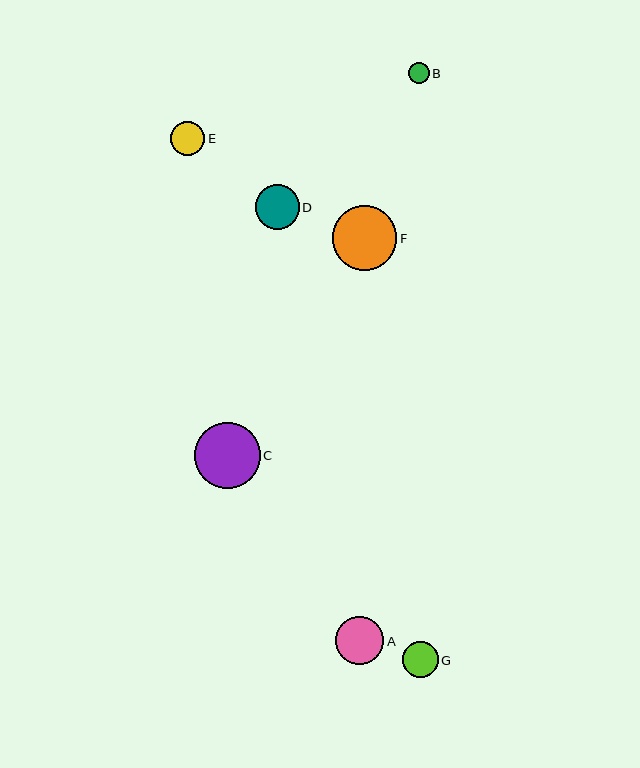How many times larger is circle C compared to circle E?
Circle C is approximately 1.9 times the size of circle E.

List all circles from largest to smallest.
From largest to smallest: C, F, A, D, G, E, B.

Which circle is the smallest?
Circle B is the smallest with a size of approximately 21 pixels.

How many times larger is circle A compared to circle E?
Circle A is approximately 1.4 times the size of circle E.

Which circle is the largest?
Circle C is the largest with a size of approximately 66 pixels.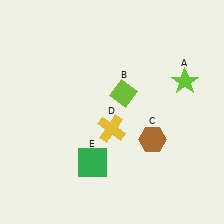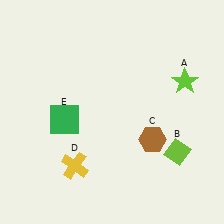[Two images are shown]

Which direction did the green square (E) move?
The green square (E) moved up.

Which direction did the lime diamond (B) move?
The lime diamond (B) moved down.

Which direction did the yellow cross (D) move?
The yellow cross (D) moved down.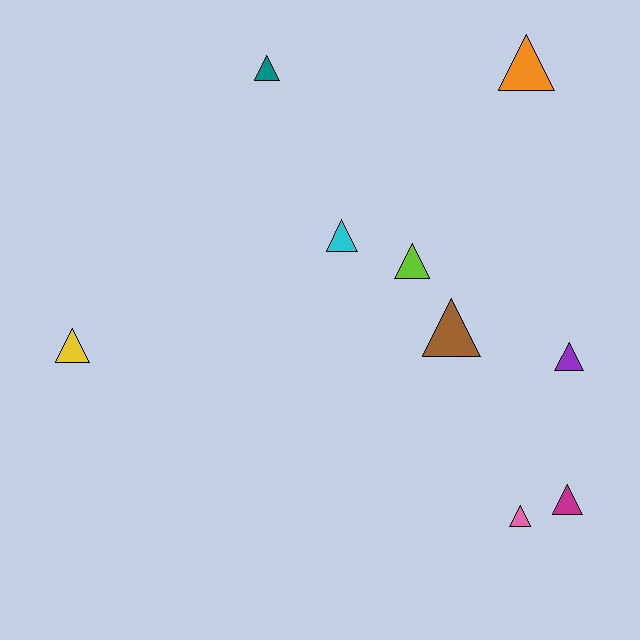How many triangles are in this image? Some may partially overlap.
There are 9 triangles.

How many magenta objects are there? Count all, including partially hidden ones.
There is 1 magenta object.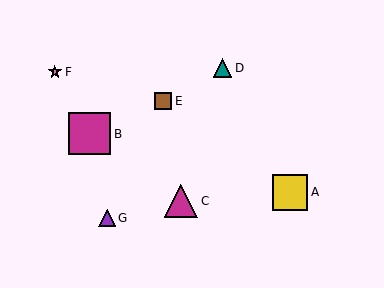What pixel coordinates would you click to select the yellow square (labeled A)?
Click at (290, 192) to select the yellow square A.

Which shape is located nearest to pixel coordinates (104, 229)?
The purple triangle (labeled G) at (107, 218) is nearest to that location.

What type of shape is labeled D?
Shape D is a teal triangle.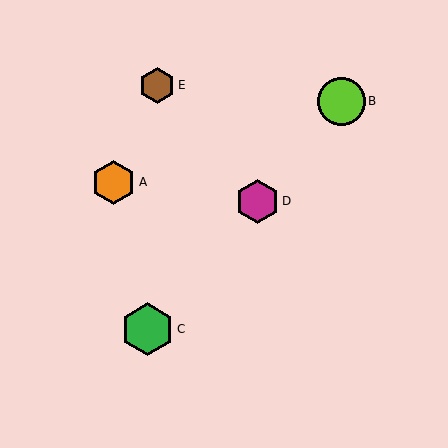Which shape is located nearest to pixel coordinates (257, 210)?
The magenta hexagon (labeled D) at (258, 201) is nearest to that location.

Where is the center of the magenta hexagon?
The center of the magenta hexagon is at (258, 201).